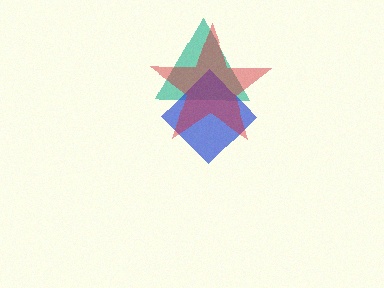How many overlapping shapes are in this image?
There are 3 overlapping shapes in the image.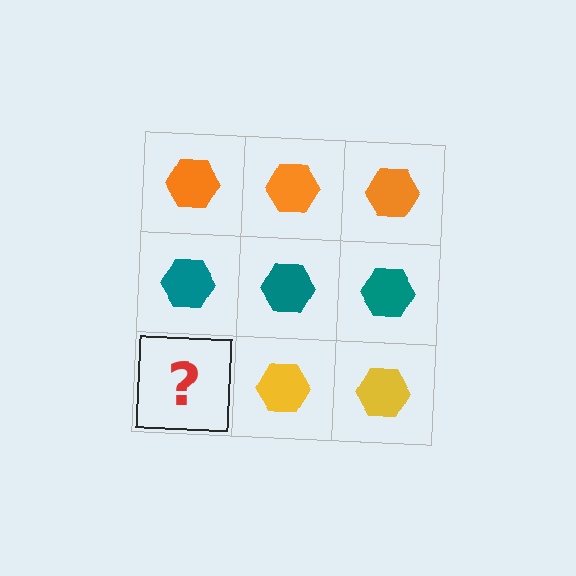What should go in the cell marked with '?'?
The missing cell should contain a yellow hexagon.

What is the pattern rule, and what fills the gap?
The rule is that each row has a consistent color. The gap should be filled with a yellow hexagon.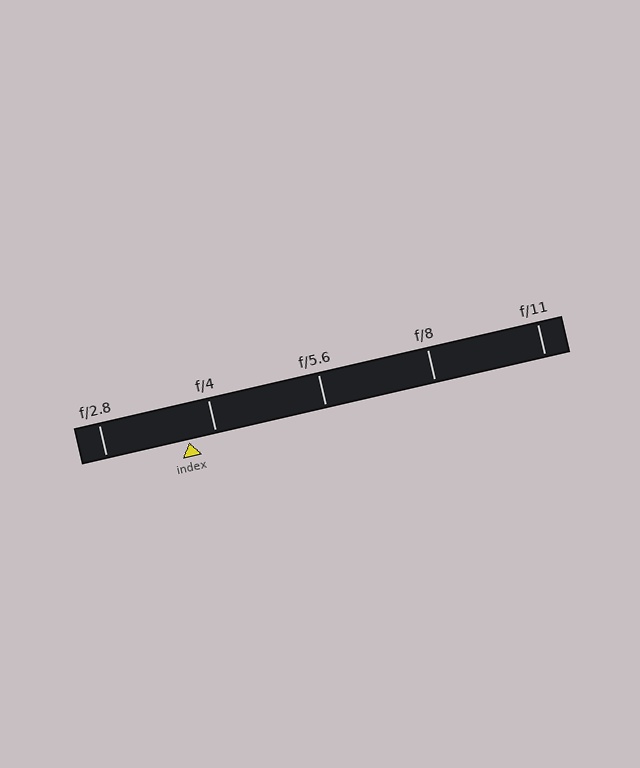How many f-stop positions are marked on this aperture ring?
There are 5 f-stop positions marked.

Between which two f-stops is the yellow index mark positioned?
The index mark is between f/2.8 and f/4.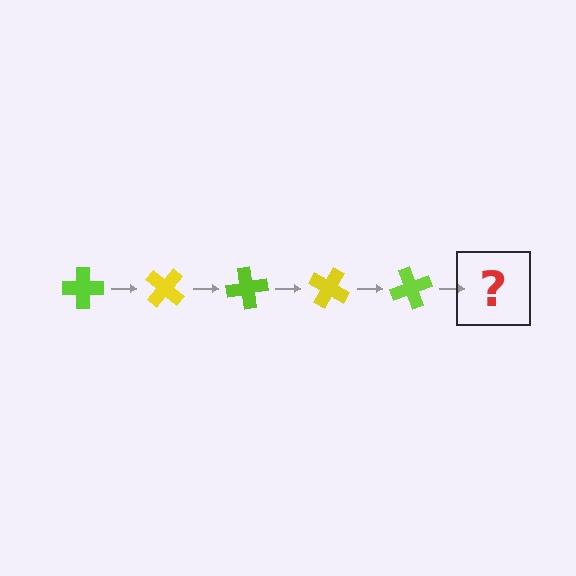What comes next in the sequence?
The next element should be a yellow cross, rotated 200 degrees from the start.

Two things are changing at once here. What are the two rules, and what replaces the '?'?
The two rules are that it rotates 40 degrees each step and the color cycles through lime and yellow. The '?' should be a yellow cross, rotated 200 degrees from the start.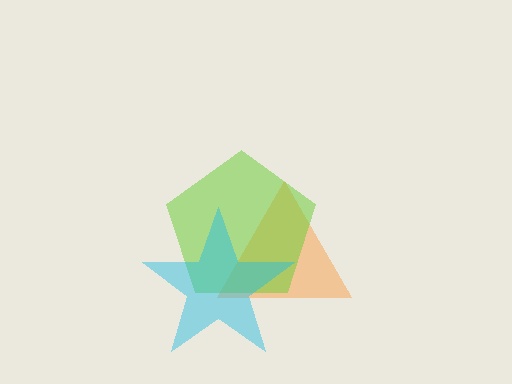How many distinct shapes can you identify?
There are 3 distinct shapes: an orange triangle, a lime pentagon, a cyan star.